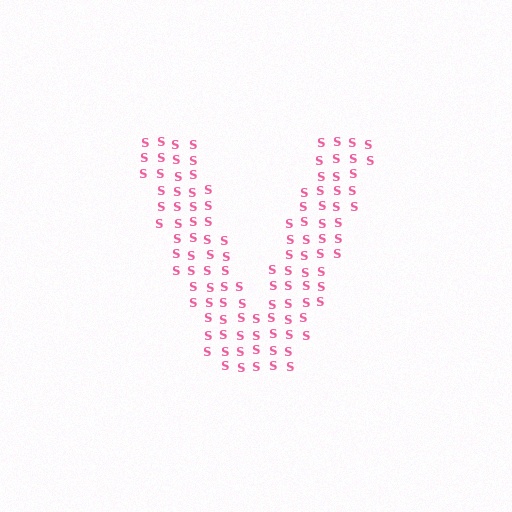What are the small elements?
The small elements are letter S's.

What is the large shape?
The large shape is the letter V.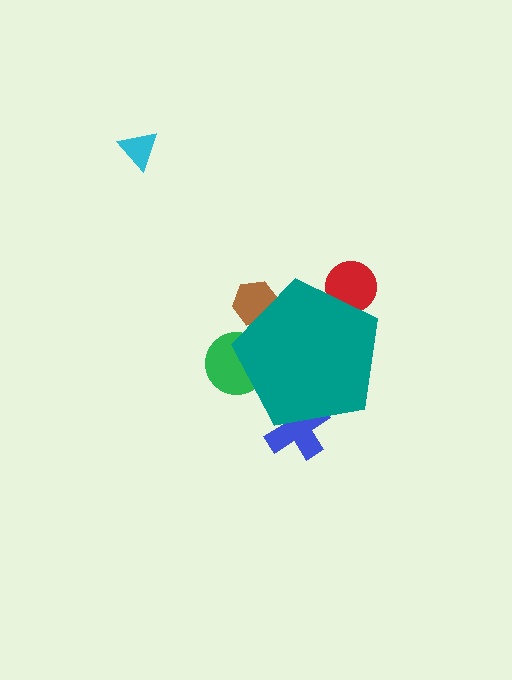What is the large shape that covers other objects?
A teal pentagon.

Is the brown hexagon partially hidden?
Yes, the brown hexagon is partially hidden behind the teal pentagon.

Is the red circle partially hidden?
Yes, the red circle is partially hidden behind the teal pentagon.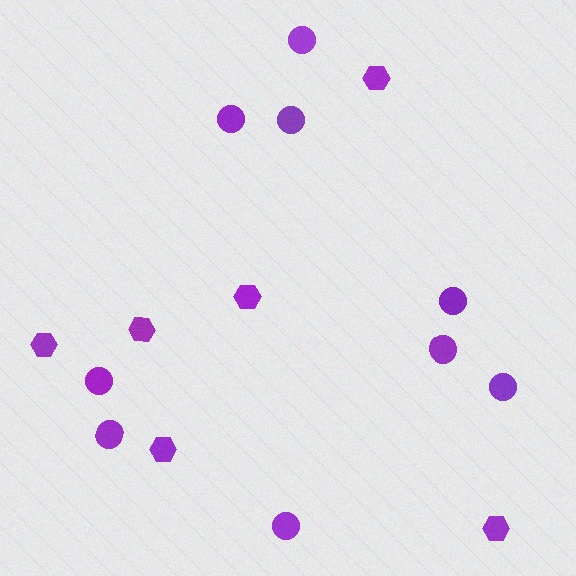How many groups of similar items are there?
There are 2 groups: one group of hexagons (6) and one group of circles (9).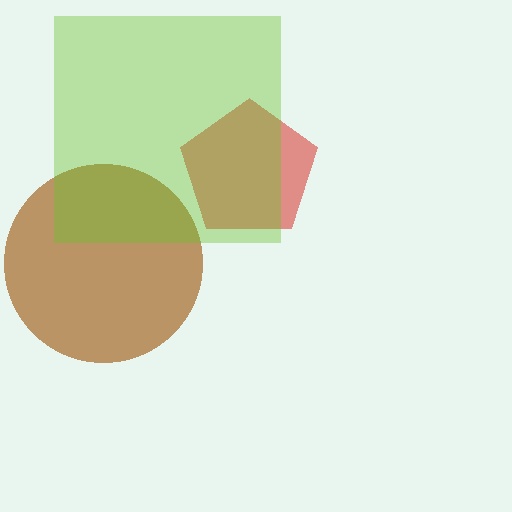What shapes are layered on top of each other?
The layered shapes are: a red pentagon, a brown circle, a lime square.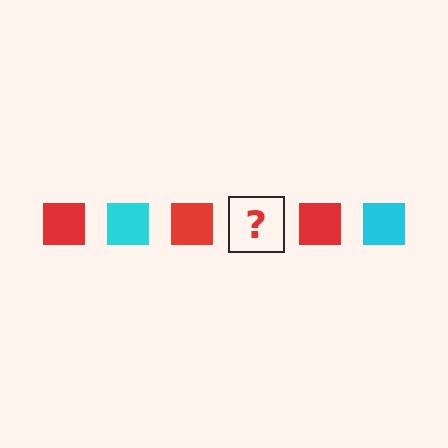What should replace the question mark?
The question mark should be replaced with a cyan square.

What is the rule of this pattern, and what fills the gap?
The rule is that the pattern cycles through red, cyan squares. The gap should be filled with a cyan square.